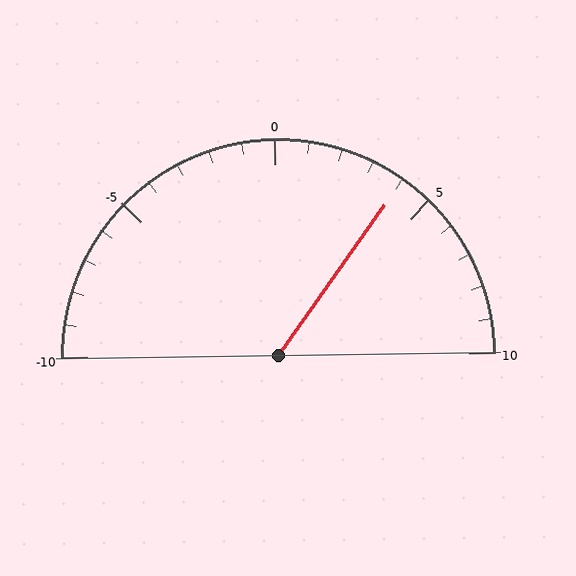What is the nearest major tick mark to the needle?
The nearest major tick mark is 5.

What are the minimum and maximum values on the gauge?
The gauge ranges from -10 to 10.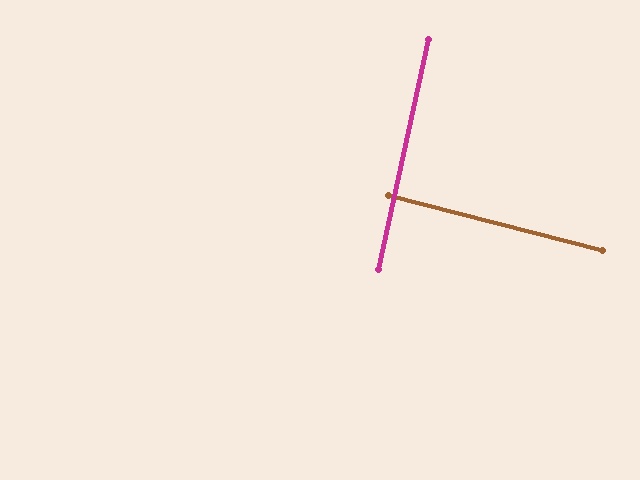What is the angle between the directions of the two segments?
Approximately 88 degrees.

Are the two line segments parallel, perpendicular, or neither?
Perpendicular — they meet at approximately 88°.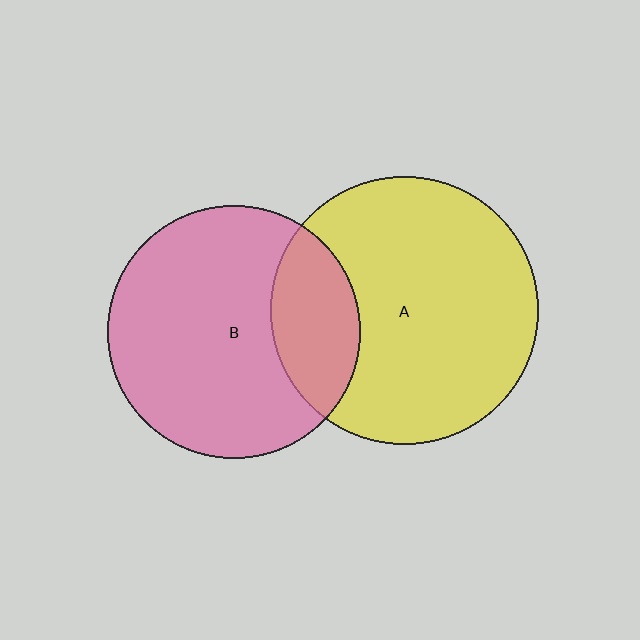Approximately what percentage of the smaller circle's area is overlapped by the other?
Approximately 25%.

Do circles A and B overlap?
Yes.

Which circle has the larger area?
Circle A (yellow).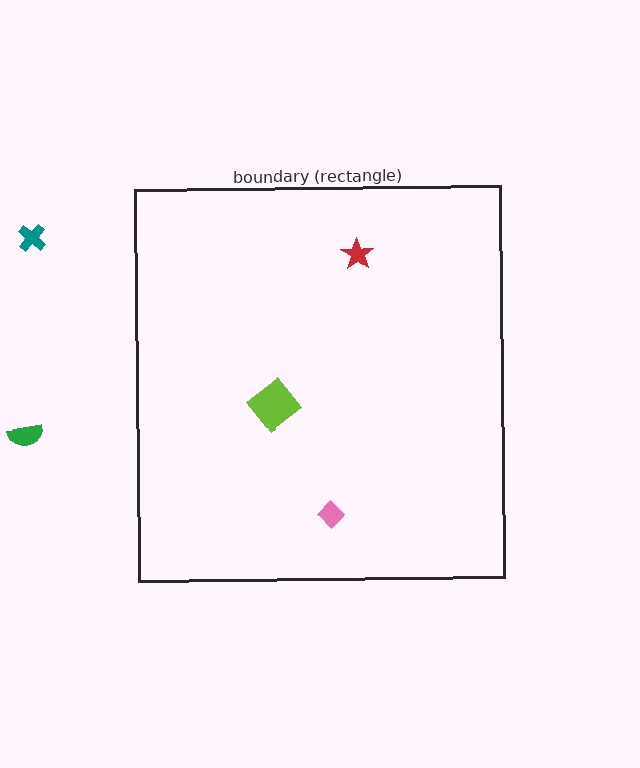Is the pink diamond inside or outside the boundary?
Inside.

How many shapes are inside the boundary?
3 inside, 2 outside.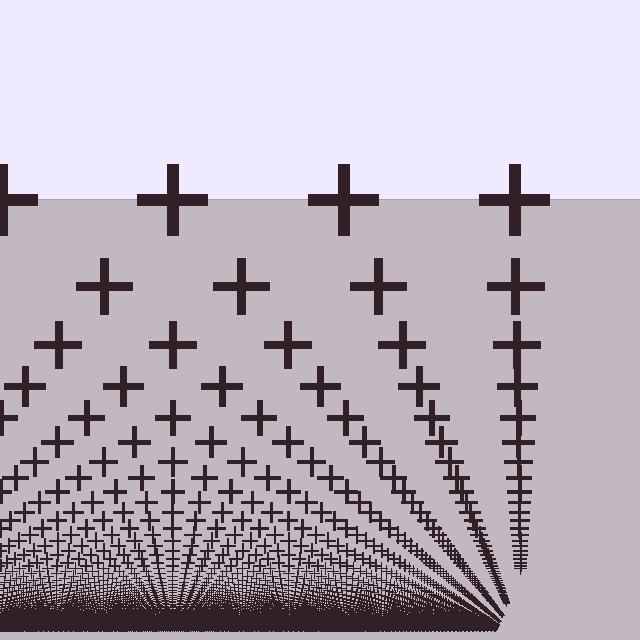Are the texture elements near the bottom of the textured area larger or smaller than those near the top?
Smaller. The gradient is inverted — elements near the bottom are smaller and denser.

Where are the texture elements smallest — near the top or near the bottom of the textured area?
Near the bottom.